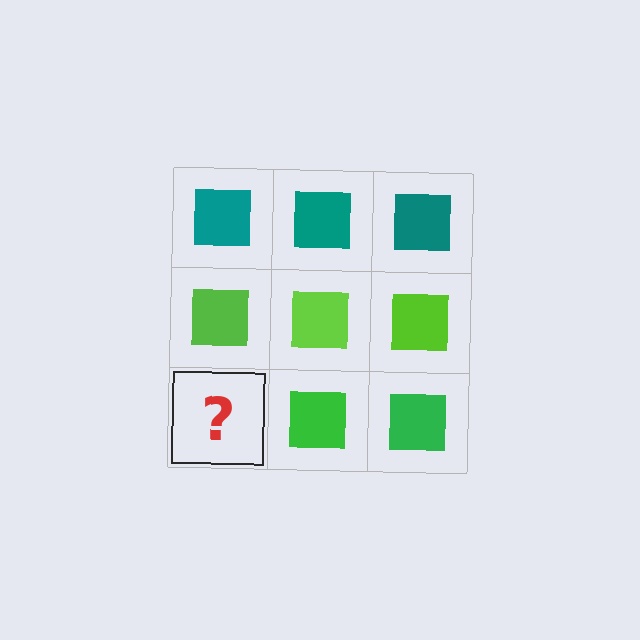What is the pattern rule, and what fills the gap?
The rule is that each row has a consistent color. The gap should be filled with a green square.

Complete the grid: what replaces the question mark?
The question mark should be replaced with a green square.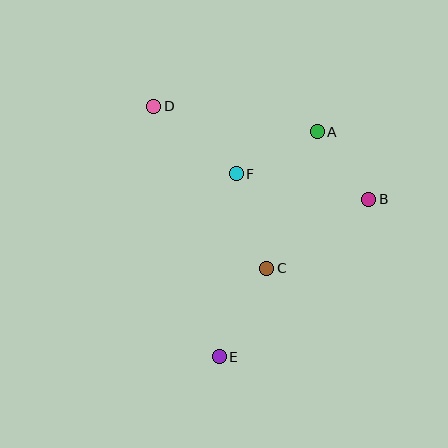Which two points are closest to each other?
Points A and B are closest to each other.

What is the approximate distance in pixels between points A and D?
The distance between A and D is approximately 165 pixels.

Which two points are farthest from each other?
Points D and E are farthest from each other.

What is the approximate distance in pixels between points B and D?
The distance between B and D is approximately 235 pixels.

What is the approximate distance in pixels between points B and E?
The distance between B and E is approximately 218 pixels.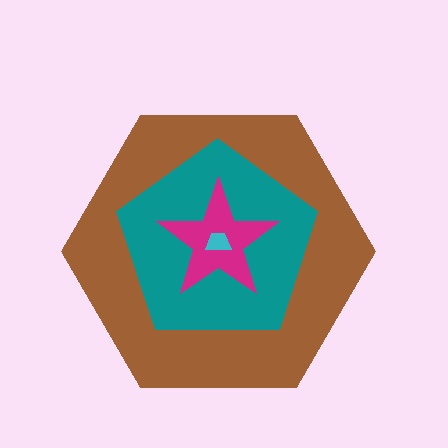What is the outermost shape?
The brown hexagon.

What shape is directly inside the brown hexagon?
The teal pentagon.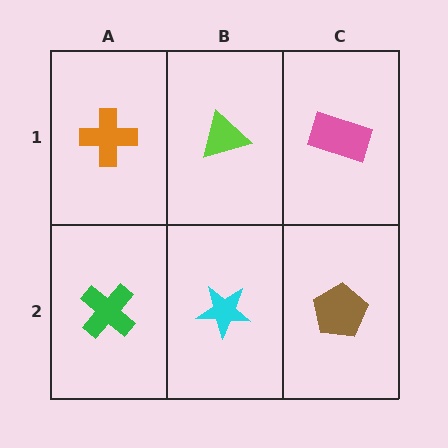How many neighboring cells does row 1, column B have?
3.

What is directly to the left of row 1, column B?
An orange cross.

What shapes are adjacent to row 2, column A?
An orange cross (row 1, column A), a cyan star (row 2, column B).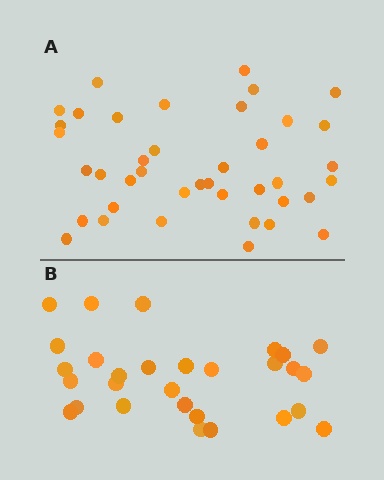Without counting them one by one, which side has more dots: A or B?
Region A (the top region) has more dots.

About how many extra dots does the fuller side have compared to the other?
Region A has roughly 12 or so more dots than region B.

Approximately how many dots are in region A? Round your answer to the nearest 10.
About 40 dots.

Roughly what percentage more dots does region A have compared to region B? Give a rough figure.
About 40% more.